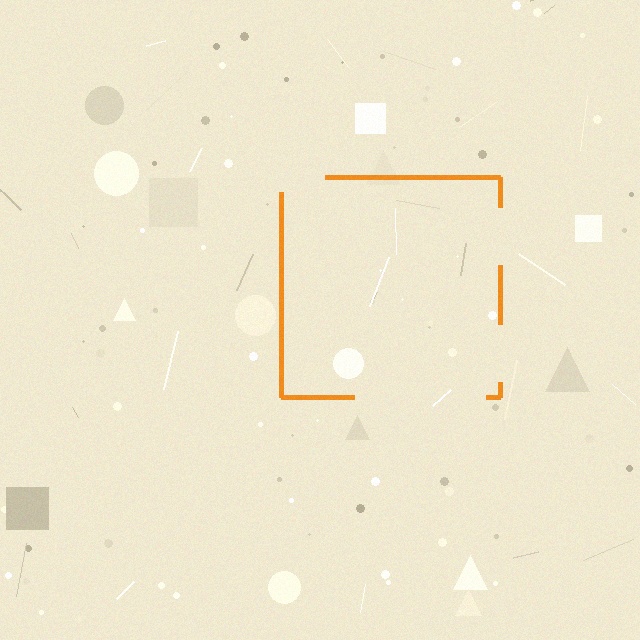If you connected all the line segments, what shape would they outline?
They would outline a square.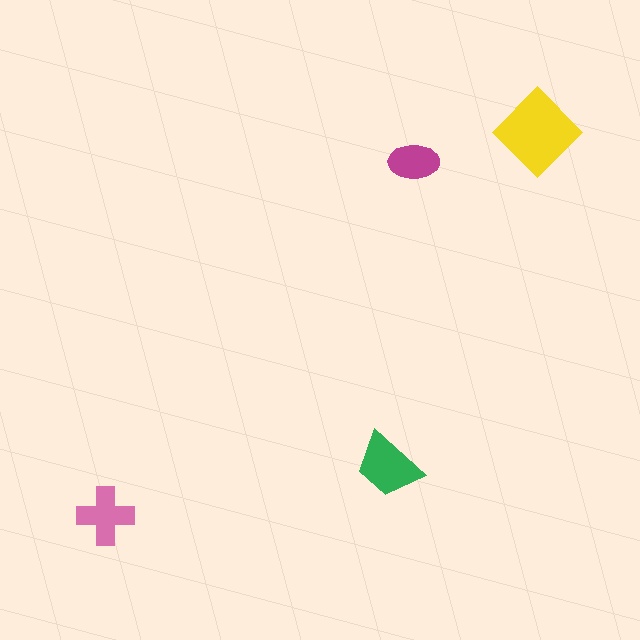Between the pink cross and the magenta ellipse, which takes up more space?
The pink cross.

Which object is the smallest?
The magenta ellipse.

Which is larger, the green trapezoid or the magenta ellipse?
The green trapezoid.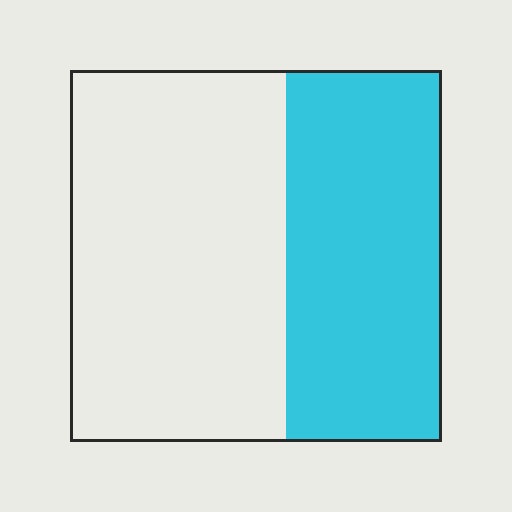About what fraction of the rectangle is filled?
About two fifths (2/5).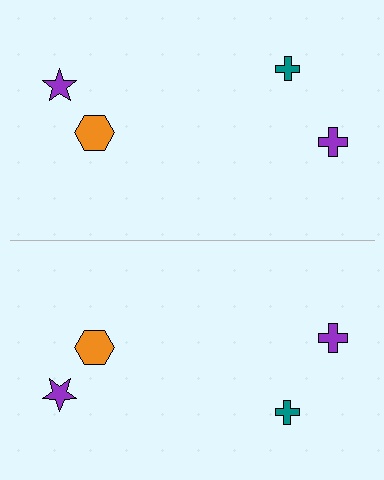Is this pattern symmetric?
Yes, this pattern has bilateral (reflection) symmetry.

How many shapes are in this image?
There are 8 shapes in this image.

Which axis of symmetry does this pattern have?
The pattern has a horizontal axis of symmetry running through the center of the image.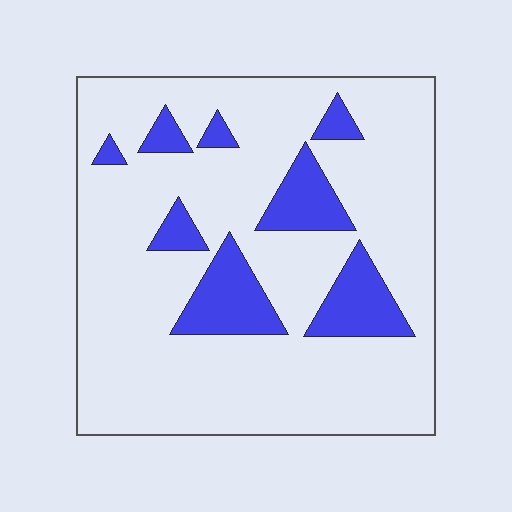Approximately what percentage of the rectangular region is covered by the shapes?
Approximately 15%.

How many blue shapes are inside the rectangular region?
8.